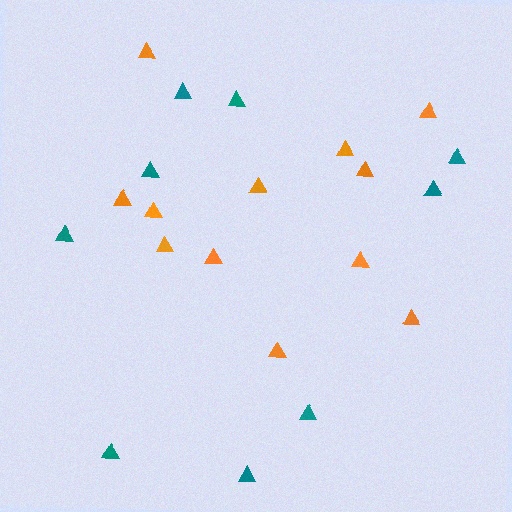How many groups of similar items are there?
There are 2 groups: one group of teal triangles (9) and one group of orange triangles (12).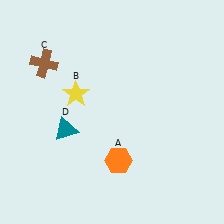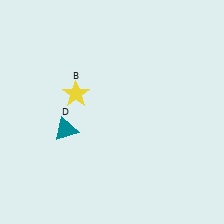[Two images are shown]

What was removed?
The brown cross (C), the orange hexagon (A) were removed in Image 2.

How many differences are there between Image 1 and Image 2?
There are 2 differences between the two images.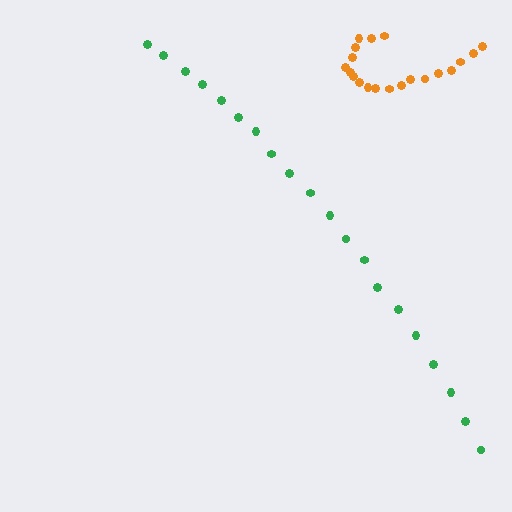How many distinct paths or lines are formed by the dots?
There are 2 distinct paths.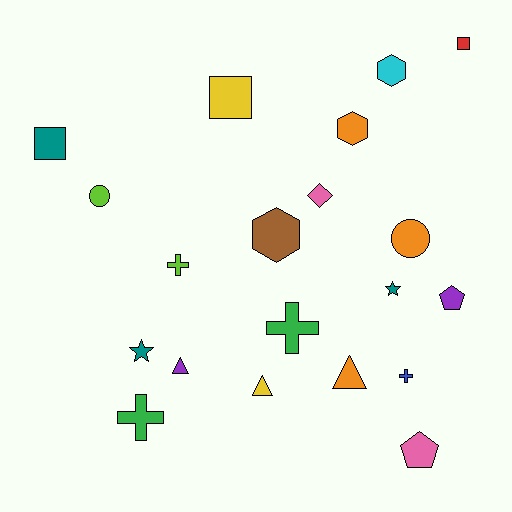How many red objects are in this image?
There is 1 red object.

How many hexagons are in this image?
There are 3 hexagons.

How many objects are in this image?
There are 20 objects.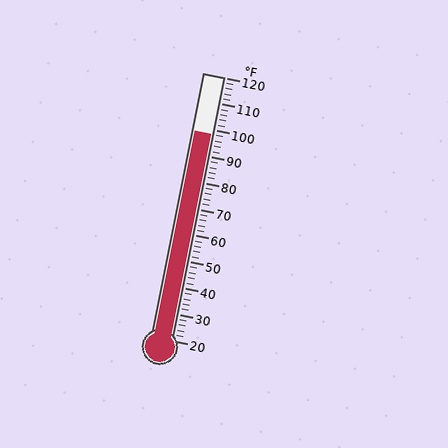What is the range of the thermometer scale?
The thermometer scale ranges from 20°F to 120°F.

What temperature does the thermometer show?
The thermometer shows approximately 98°F.